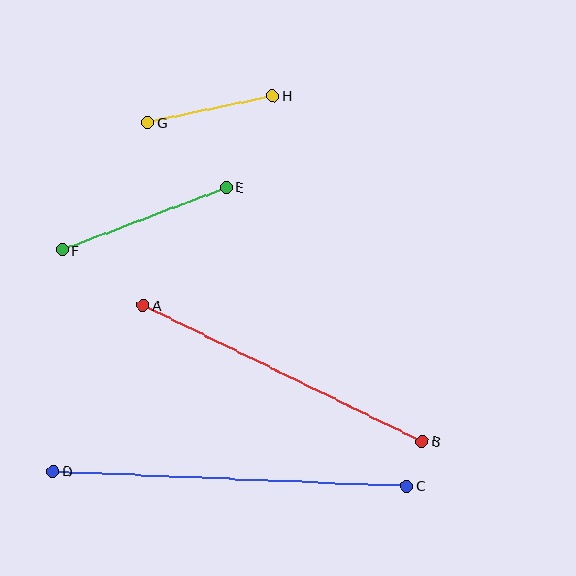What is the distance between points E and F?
The distance is approximately 175 pixels.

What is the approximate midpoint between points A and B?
The midpoint is at approximately (283, 373) pixels.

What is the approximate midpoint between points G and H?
The midpoint is at approximately (210, 109) pixels.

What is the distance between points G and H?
The distance is approximately 128 pixels.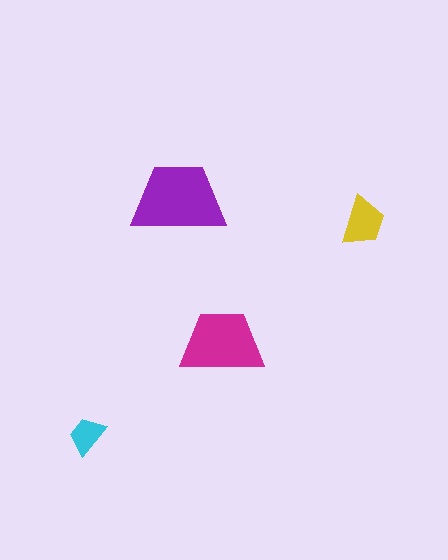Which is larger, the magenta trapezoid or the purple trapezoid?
The purple one.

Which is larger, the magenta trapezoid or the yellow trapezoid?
The magenta one.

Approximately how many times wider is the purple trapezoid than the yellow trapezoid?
About 2 times wider.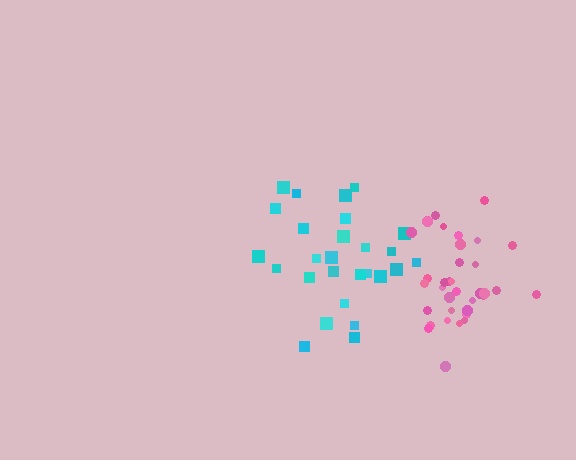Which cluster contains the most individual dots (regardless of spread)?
Pink (35).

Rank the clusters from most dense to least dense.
pink, cyan.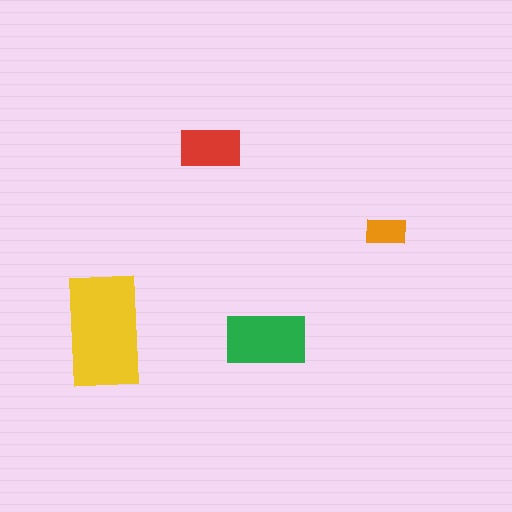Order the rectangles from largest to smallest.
the yellow one, the green one, the red one, the orange one.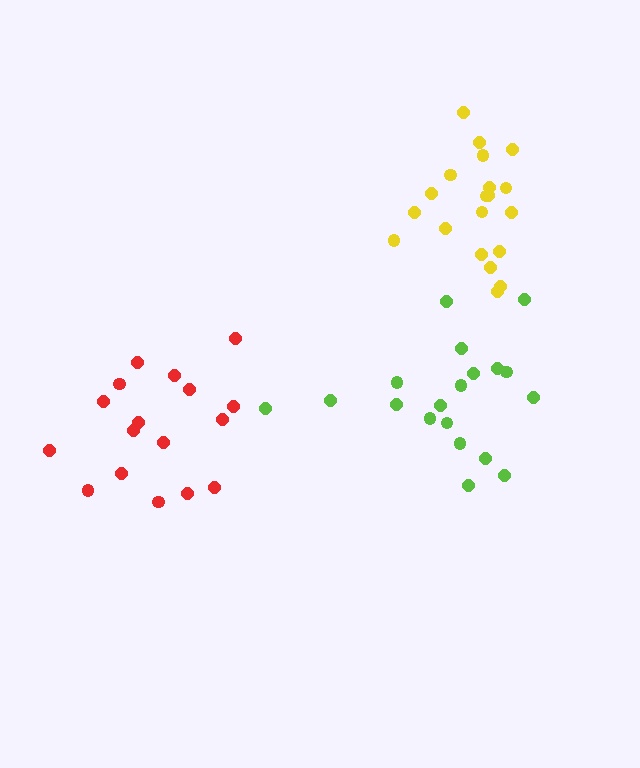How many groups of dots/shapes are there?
There are 3 groups.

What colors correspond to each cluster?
The clusters are colored: lime, red, yellow.